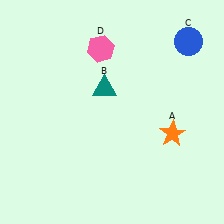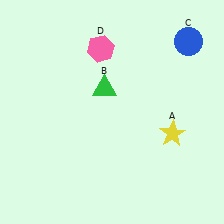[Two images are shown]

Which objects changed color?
A changed from orange to yellow. B changed from teal to green.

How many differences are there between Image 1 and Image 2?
There are 2 differences between the two images.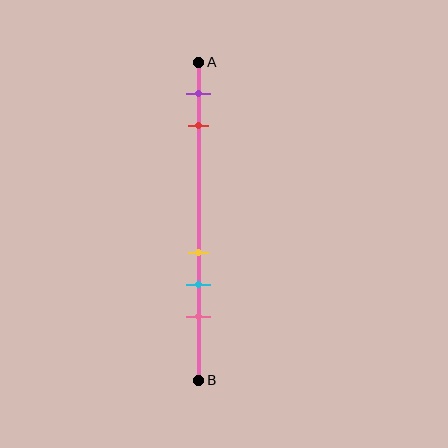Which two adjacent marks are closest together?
The yellow and cyan marks are the closest adjacent pair.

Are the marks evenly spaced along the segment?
No, the marks are not evenly spaced.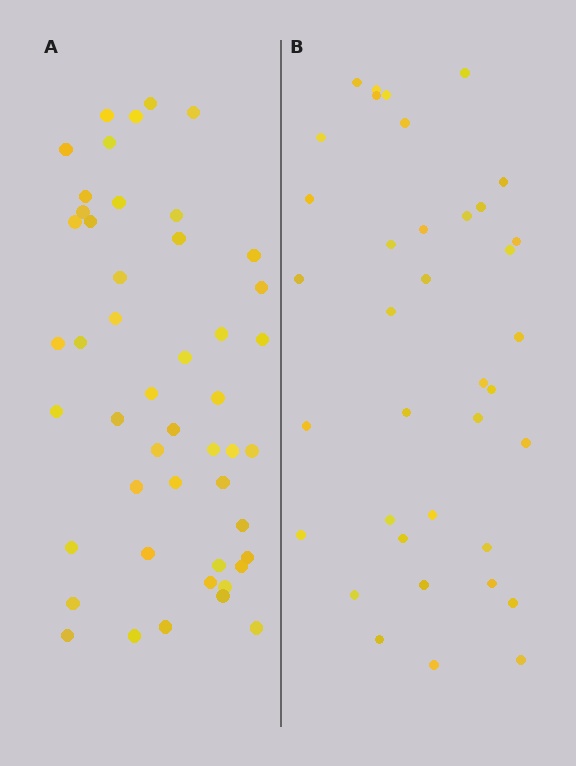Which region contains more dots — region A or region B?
Region A (the left region) has more dots.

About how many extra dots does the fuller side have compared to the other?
Region A has roughly 12 or so more dots than region B.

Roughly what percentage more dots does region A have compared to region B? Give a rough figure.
About 30% more.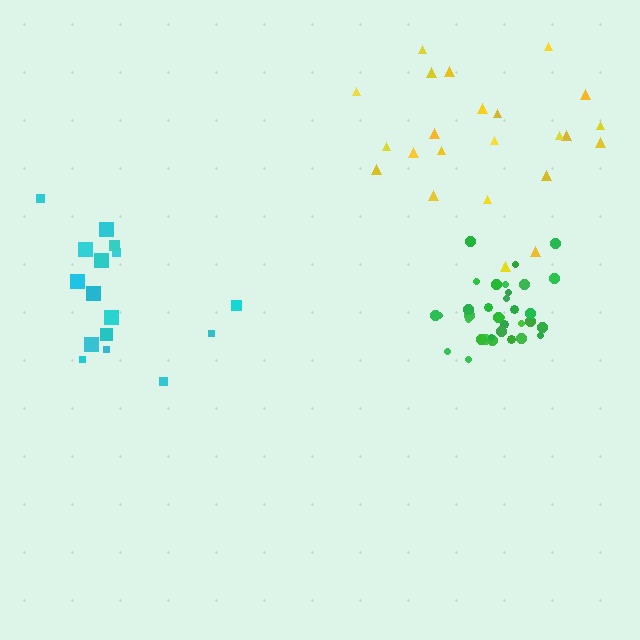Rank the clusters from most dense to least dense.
green, cyan, yellow.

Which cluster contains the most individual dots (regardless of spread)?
Green (35).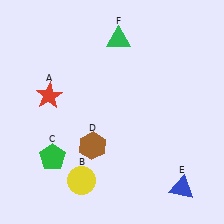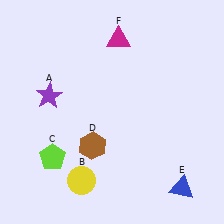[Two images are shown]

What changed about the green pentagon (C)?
In Image 1, C is green. In Image 2, it changed to lime.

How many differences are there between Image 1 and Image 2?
There are 3 differences between the two images.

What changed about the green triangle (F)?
In Image 1, F is green. In Image 2, it changed to magenta.